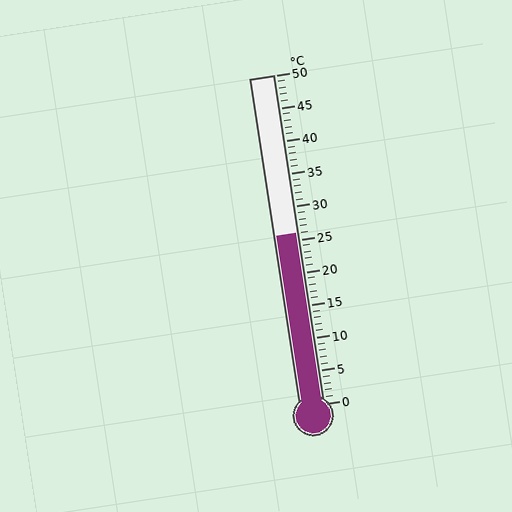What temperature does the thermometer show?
The thermometer shows approximately 26°C.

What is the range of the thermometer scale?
The thermometer scale ranges from 0°C to 50°C.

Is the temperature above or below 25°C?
The temperature is above 25°C.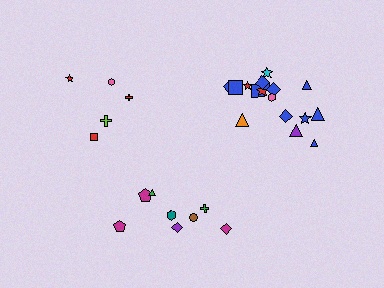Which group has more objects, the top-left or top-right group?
The top-right group.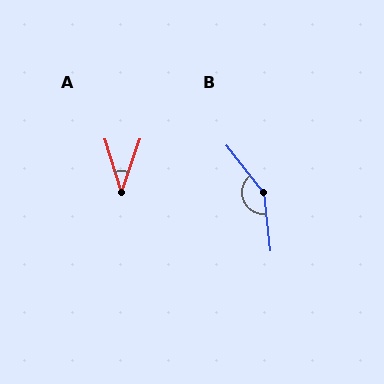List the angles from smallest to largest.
A (37°), B (148°).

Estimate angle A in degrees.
Approximately 37 degrees.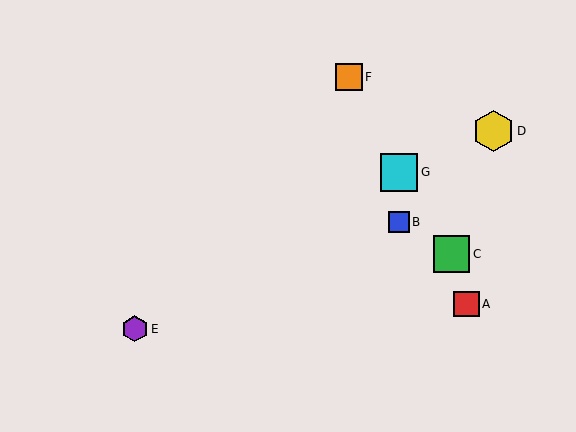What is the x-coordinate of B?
Object B is at x≈399.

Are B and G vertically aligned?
Yes, both are at x≈399.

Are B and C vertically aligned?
No, B is at x≈399 and C is at x≈451.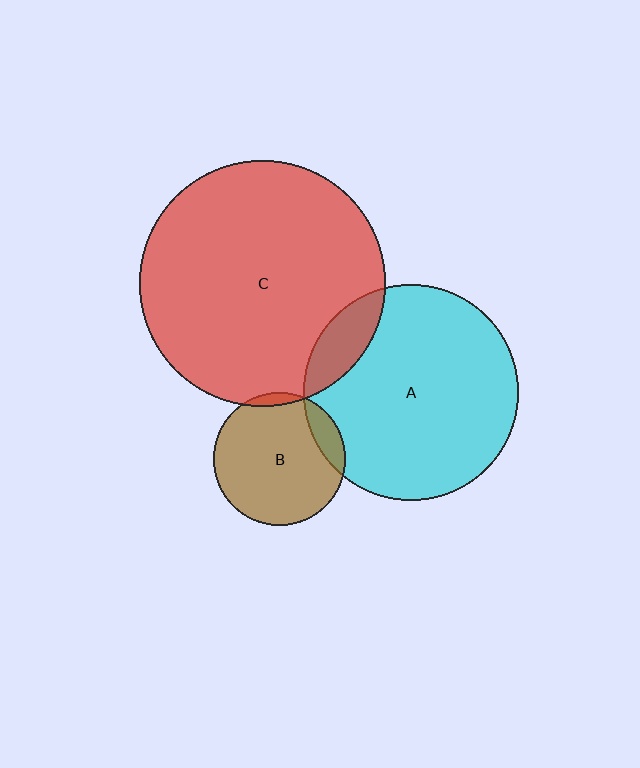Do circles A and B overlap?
Yes.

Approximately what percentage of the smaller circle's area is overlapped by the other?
Approximately 10%.